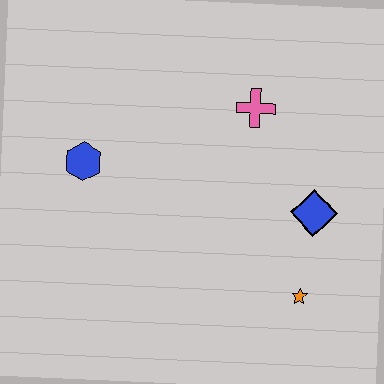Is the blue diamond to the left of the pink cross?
No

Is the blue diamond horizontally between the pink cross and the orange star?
No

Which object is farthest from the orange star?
The blue hexagon is farthest from the orange star.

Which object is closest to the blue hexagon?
The pink cross is closest to the blue hexagon.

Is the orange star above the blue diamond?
No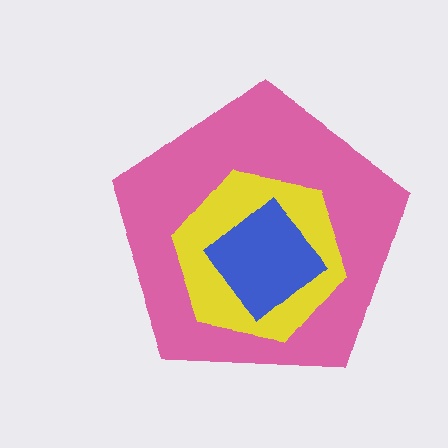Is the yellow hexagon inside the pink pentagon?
Yes.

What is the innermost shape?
The blue diamond.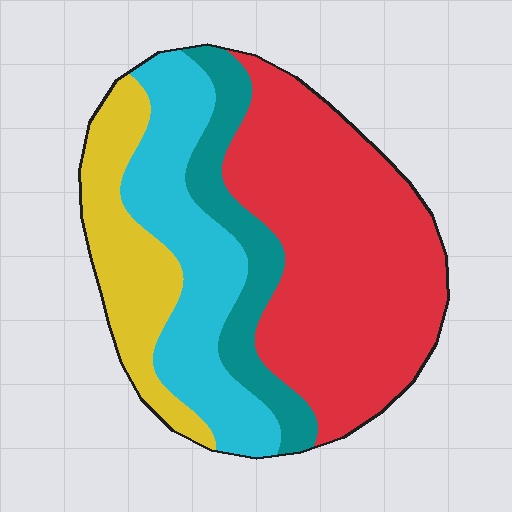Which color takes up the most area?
Red, at roughly 45%.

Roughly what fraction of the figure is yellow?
Yellow covers around 15% of the figure.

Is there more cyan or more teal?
Cyan.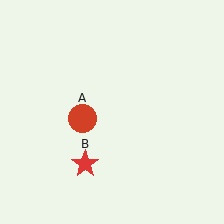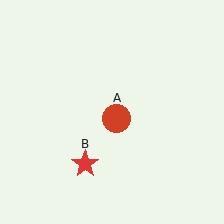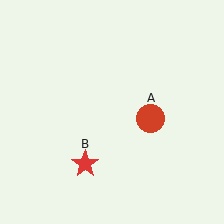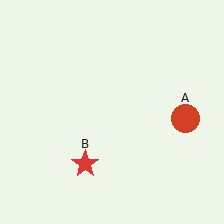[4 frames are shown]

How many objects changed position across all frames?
1 object changed position: red circle (object A).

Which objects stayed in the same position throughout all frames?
Red star (object B) remained stationary.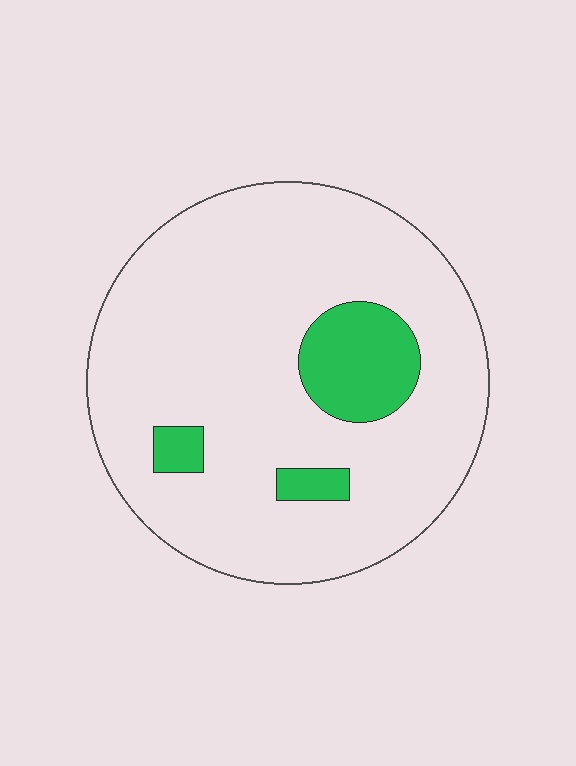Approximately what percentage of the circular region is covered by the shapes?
Approximately 15%.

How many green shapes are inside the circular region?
3.